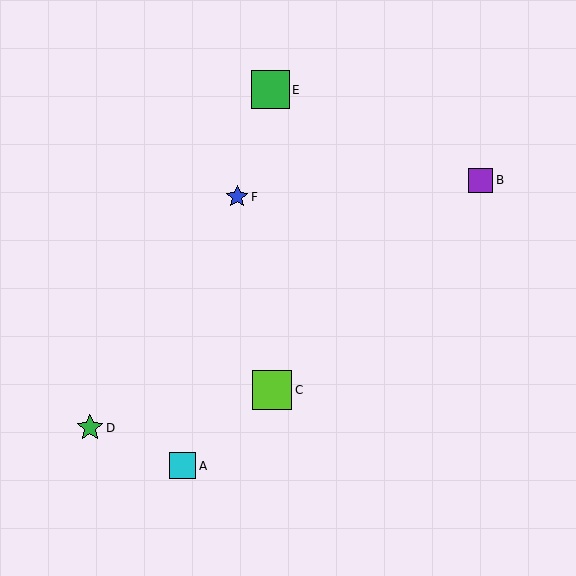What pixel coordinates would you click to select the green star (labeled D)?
Click at (90, 428) to select the green star D.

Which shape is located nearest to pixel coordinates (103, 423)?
The green star (labeled D) at (90, 428) is nearest to that location.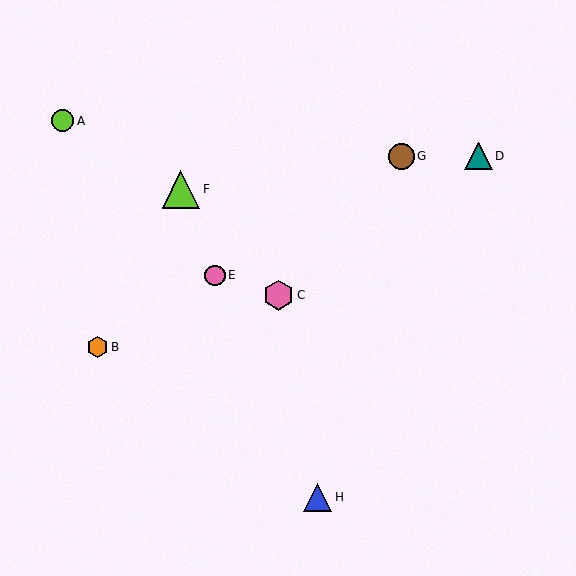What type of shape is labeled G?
Shape G is a brown circle.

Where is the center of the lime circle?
The center of the lime circle is at (63, 121).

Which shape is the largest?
The lime triangle (labeled F) is the largest.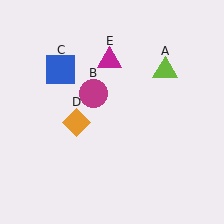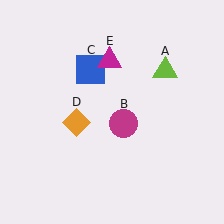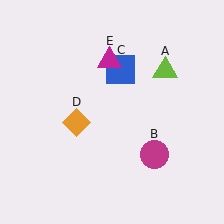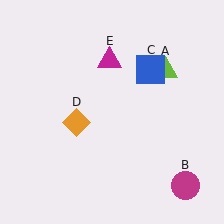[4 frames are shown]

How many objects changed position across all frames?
2 objects changed position: magenta circle (object B), blue square (object C).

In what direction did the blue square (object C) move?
The blue square (object C) moved right.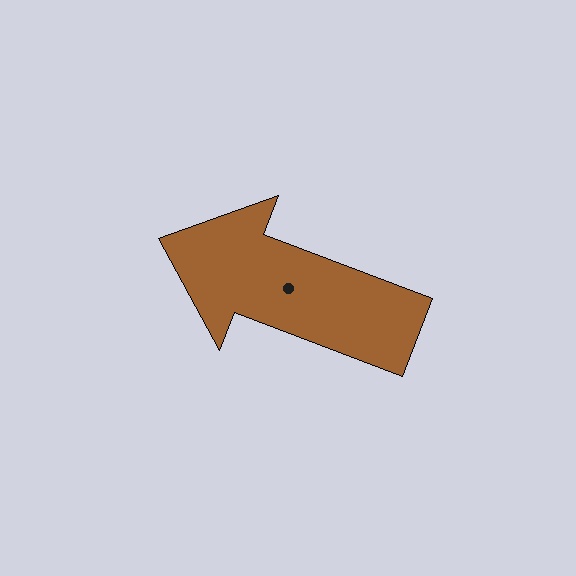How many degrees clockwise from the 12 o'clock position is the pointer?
Approximately 291 degrees.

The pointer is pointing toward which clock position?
Roughly 10 o'clock.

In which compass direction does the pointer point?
West.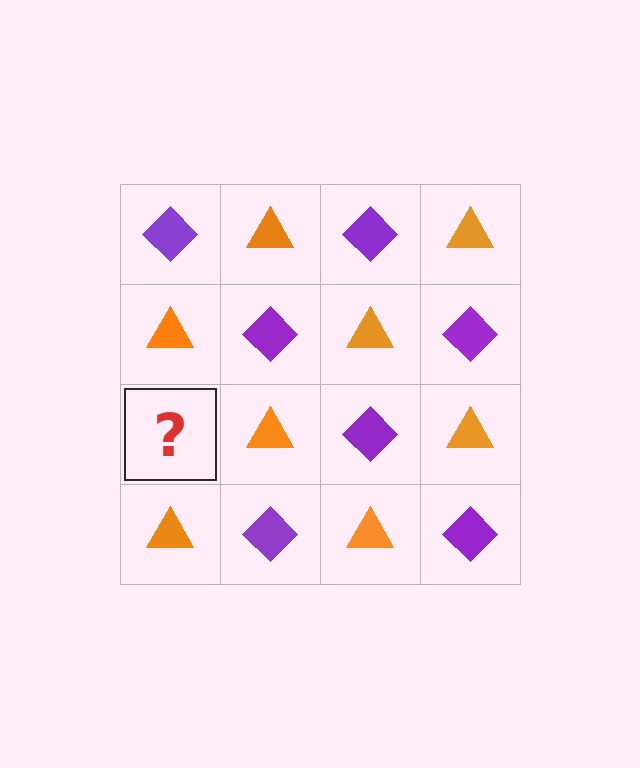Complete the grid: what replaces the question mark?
The question mark should be replaced with a purple diamond.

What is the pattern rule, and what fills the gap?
The rule is that it alternates purple diamond and orange triangle in a checkerboard pattern. The gap should be filled with a purple diamond.